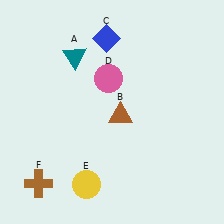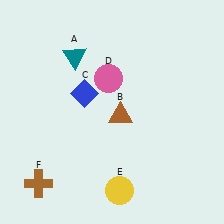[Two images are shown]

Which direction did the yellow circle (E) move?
The yellow circle (E) moved right.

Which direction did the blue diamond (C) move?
The blue diamond (C) moved down.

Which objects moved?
The objects that moved are: the blue diamond (C), the yellow circle (E).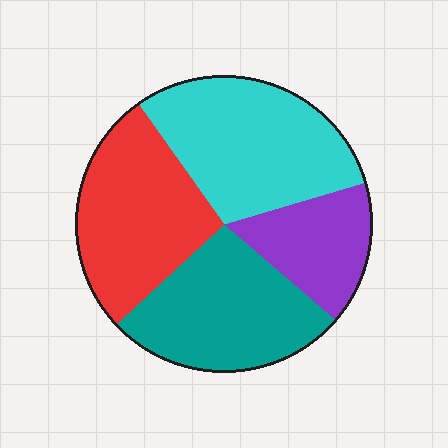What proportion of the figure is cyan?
Cyan takes up about one third (1/3) of the figure.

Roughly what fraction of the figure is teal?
Teal covers about 25% of the figure.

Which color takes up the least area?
Purple, at roughly 15%.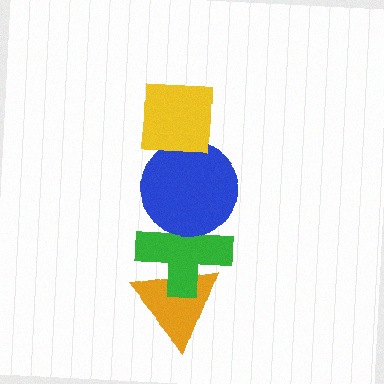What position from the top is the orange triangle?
The orange triangle is 4th from the top.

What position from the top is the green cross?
The green cross is 3rd from the top.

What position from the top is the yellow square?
The yellow square is 1st from the top.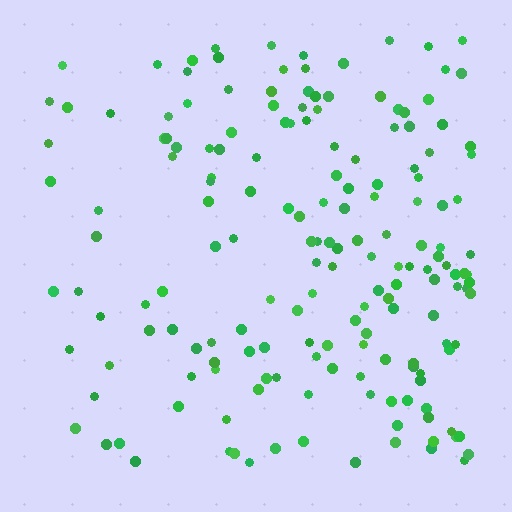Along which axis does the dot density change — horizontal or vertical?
Horizontal.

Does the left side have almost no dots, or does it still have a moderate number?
Still a moderate number, just noticeably fewer than the right.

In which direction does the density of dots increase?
From left to right, with the right side densest.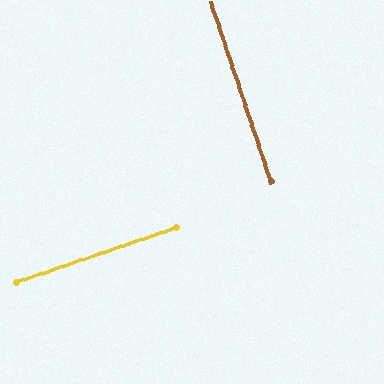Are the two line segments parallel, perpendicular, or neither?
Perpendicular — they meet at approximately 89°.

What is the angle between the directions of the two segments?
Approximately 89 degrees.